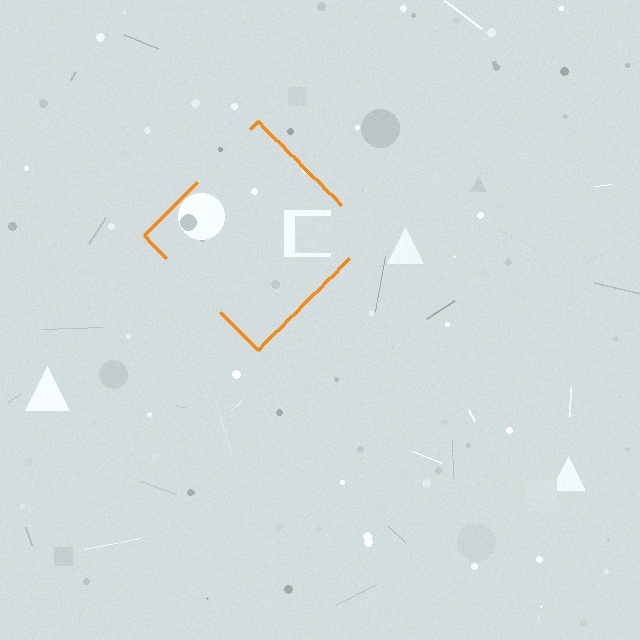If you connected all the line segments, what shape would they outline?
They would outline a diamond.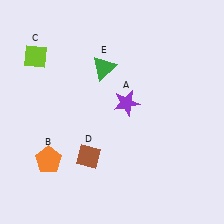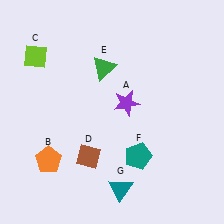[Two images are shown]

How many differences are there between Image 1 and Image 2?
There are 2 differences between the two images.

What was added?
A teal pentagon (F), a teal triangle (G) were added in Image 2.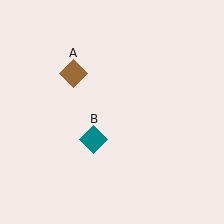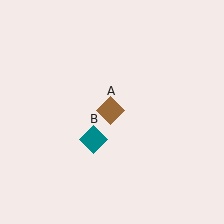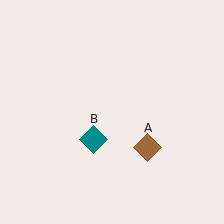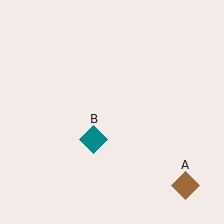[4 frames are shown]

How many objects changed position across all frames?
1 object changed position: brown diamond (object A).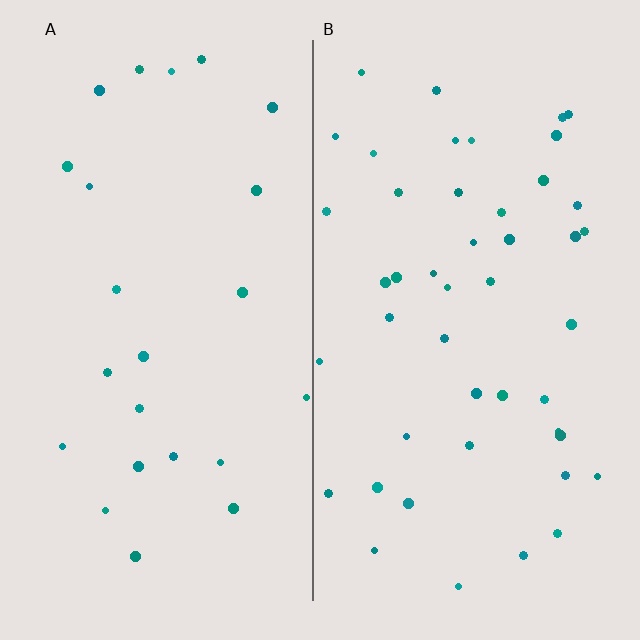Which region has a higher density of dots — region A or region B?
B (the right).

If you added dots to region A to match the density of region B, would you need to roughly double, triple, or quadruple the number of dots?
Approximately double.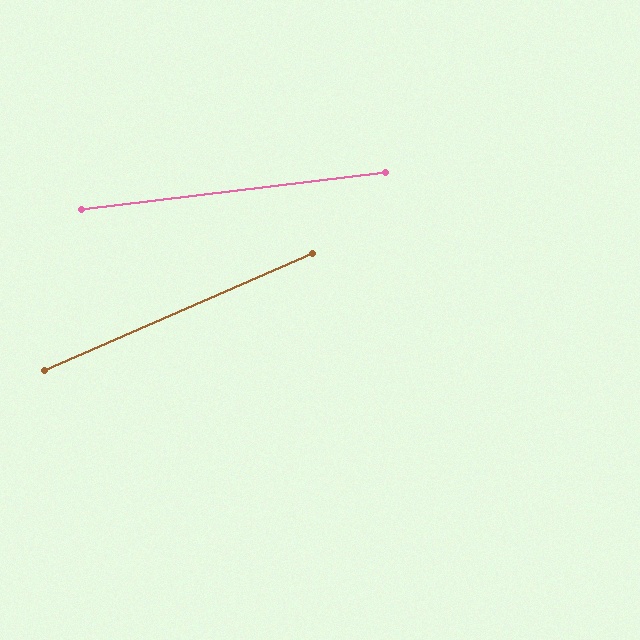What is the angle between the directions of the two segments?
Approximately 17 degrees.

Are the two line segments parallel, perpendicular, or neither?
Neither parallel nor perpendicular — they differ by about 17°.